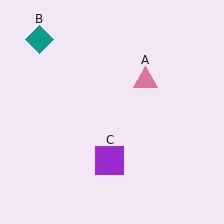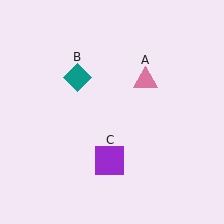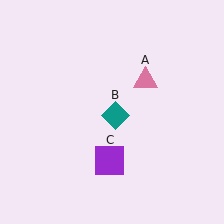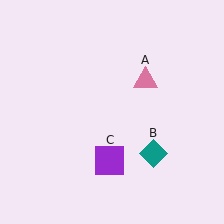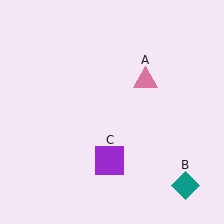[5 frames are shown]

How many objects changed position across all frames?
1 object changed position: teal diamond (object B).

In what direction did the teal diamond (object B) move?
The teal diamond (object B) moved down and to the right.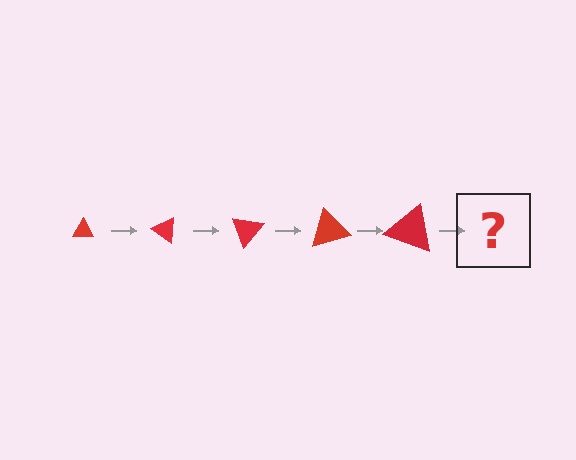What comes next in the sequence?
The next element should be a triangle, larger than the previous one and rotated 175 degrees from the start.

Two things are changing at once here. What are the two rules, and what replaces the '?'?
The two rules are that the triangle grows larger each step and it rotates 35 degrees each step. The '?' should be a triangle, larger than the previous one and rotated 175 degrees from the start.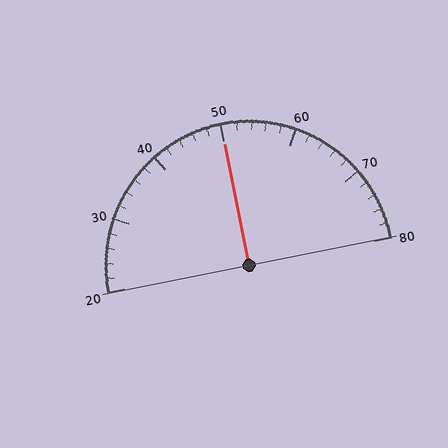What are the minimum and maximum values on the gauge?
The gauge ranges from 20 to 80.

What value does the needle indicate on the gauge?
The needle indicates approximately 50.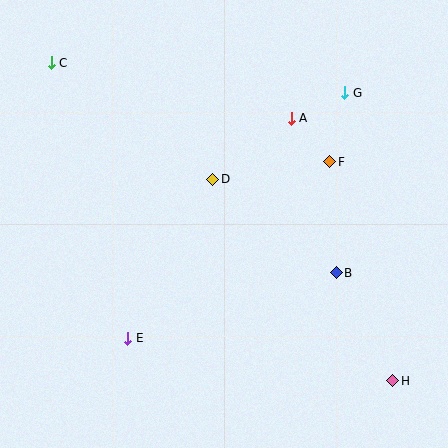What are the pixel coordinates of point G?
Point G is at (345, 93).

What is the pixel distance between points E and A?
The distance between E and A is 274 pixels.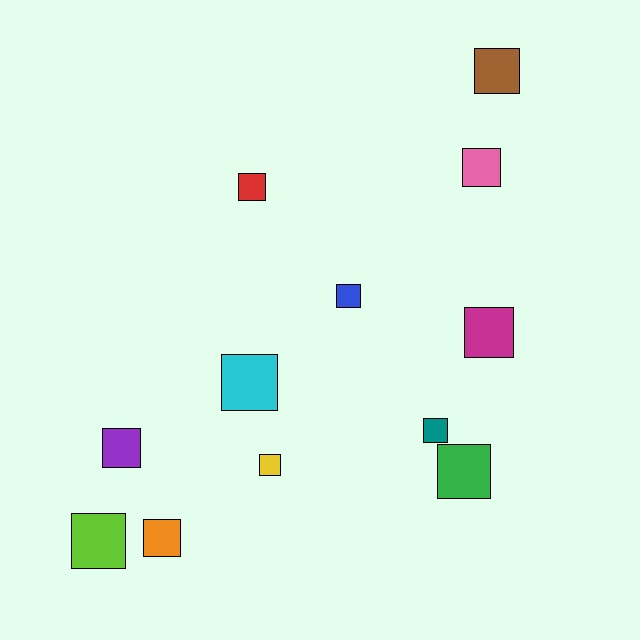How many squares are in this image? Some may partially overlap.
There are 12 squares.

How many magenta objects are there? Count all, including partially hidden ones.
There is 1 magenta object.